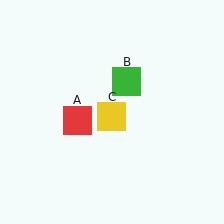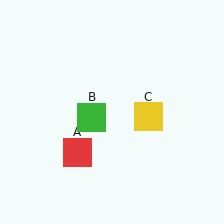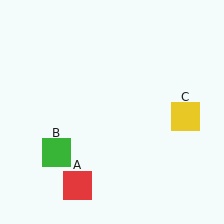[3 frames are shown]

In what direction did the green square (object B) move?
The green square (object B) moved down and to the left.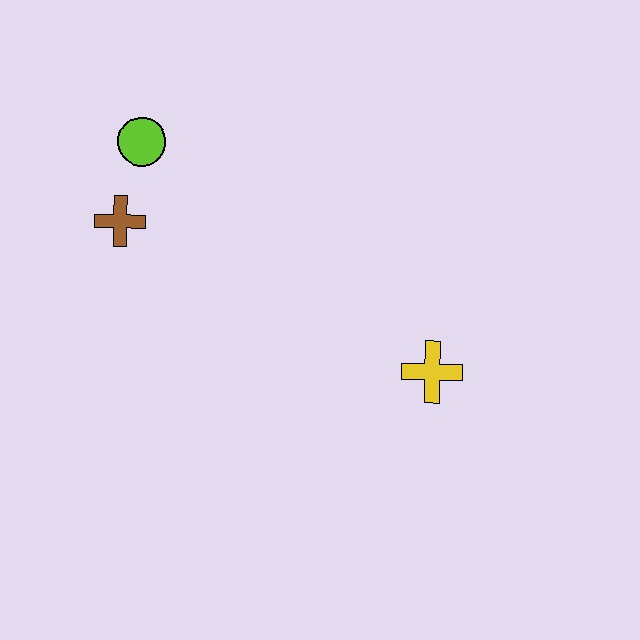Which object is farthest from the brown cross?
The yellow cross is farthest from the brown cross.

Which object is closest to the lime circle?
The brown cross is closest to the lime circle.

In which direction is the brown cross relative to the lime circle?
The brown cross is below the lime circle.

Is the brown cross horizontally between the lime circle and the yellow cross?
No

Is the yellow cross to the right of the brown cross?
Yes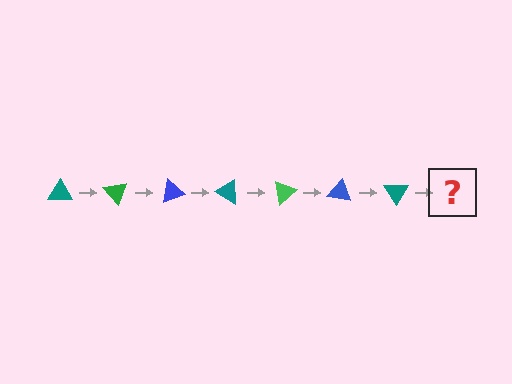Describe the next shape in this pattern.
It should be a green triangle, rotated 350 degrees from the start.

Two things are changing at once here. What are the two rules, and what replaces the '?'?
The two rules are that it rotates 50 degrees each step and the color cycles through teal, green, and blue. The '?' should be a green triangle, rotated 350 degrees from the start.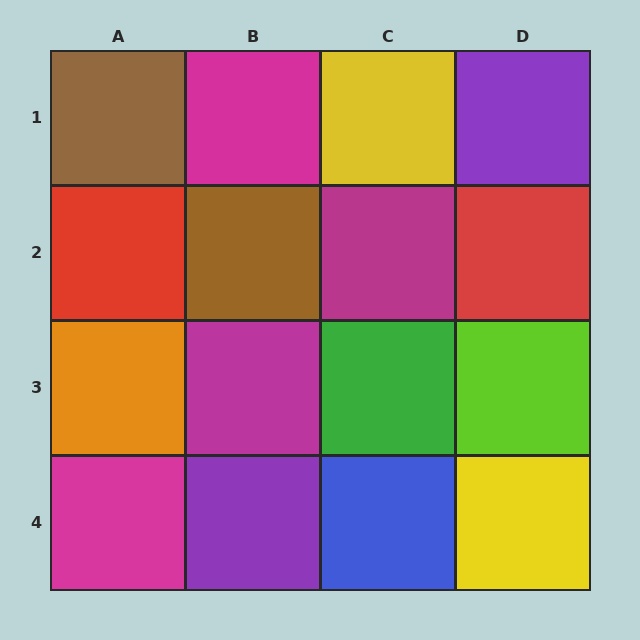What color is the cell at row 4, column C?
Blue.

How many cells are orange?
1 cell is orange.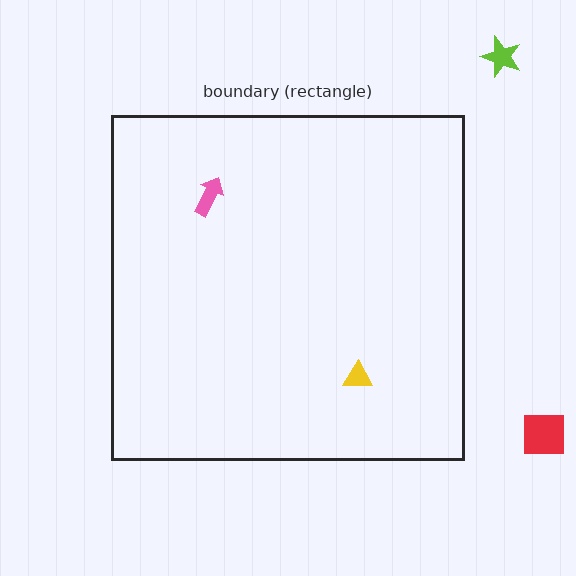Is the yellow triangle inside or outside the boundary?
Inside.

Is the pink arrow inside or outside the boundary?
Inside.